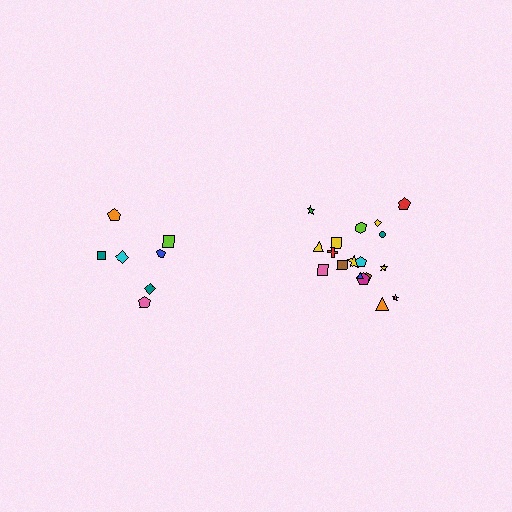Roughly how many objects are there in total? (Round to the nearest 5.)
Roughly 25 objects in total.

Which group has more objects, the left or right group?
The right group.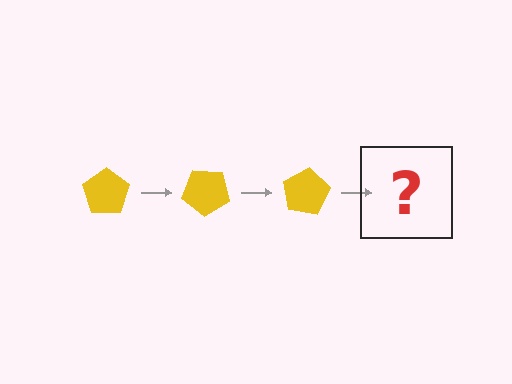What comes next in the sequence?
The next element should be a yellow pentagon rotated 120 degrees.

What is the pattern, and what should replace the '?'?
The pattern is that the pentagon rotates 40 degrees each step. The '?' should be a yellow pentagon rotated 120 degrees.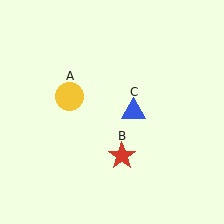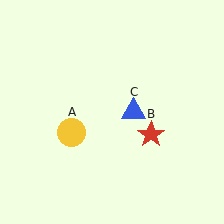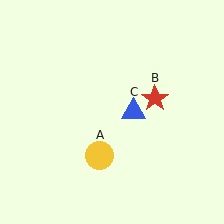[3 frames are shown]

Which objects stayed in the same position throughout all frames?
Blue triangle (object C) remained stationary.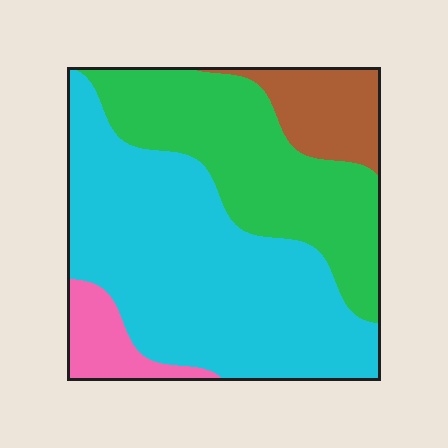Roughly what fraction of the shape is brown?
Brown covers roughly 10% of the shape.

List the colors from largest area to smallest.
From largest to smallest: cyan, green, brown, pink.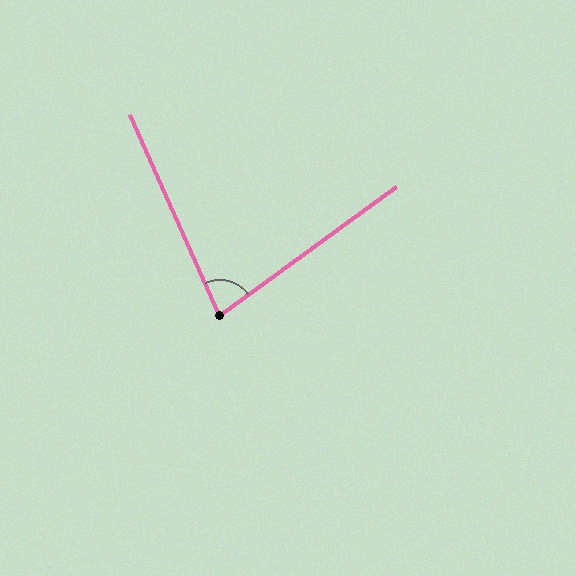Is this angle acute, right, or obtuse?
It is acute.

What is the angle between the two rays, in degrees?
Approximately 78 degrees.